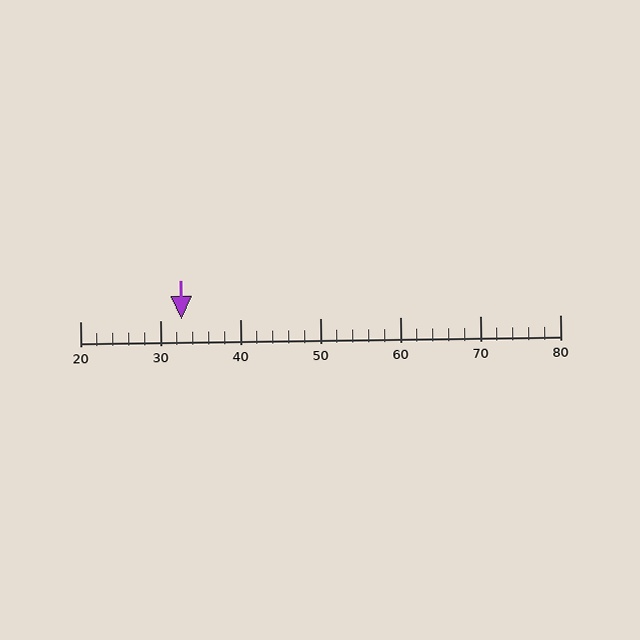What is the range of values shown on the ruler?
The ruler shows values from 20 to 80.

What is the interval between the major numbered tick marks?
The major tick marks are spaced 10 units apart.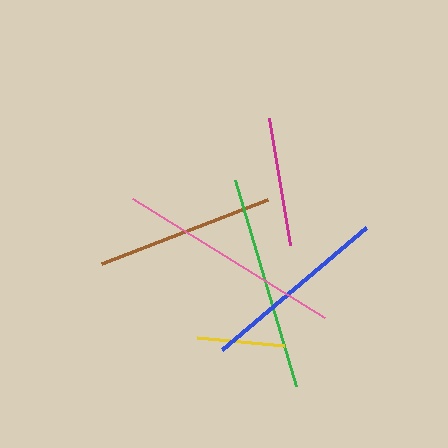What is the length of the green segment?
The green segment is approximately 215 pixels long.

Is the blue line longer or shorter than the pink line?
The pink line is longer than the blue line.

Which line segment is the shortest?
The yellow line is the shortest at approximately 87 pixels.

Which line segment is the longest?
The pink line is the longest at approximately 225 pixels.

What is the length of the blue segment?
The blue segment is approximately 189 pixels long.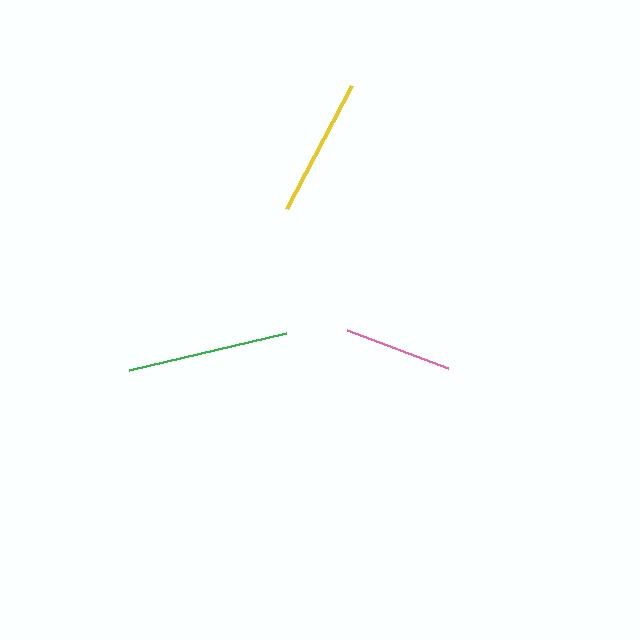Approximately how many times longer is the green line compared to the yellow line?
The green line is approximately 1.2 times the length of the yellow line.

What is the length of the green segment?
The green segment is approximately 161 pixels long.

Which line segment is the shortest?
The pink line is the shortest at approximately 108 pixels.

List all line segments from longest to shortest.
From longest to shortest: green, yellow, pink.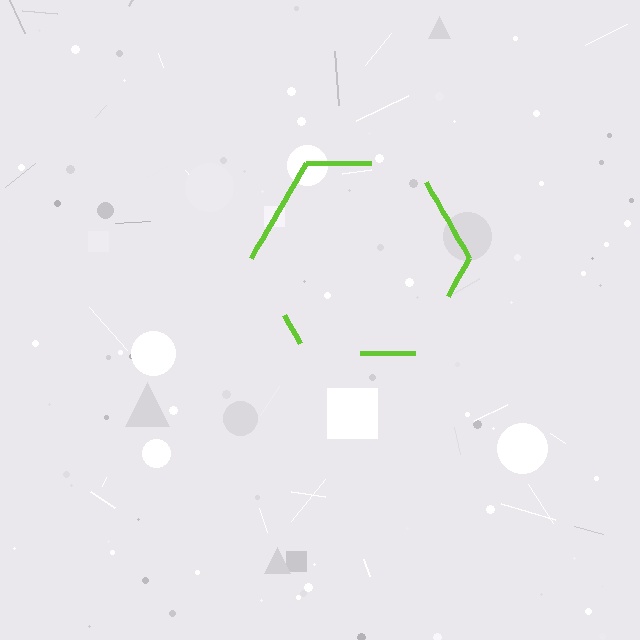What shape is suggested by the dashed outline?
The dashed outline suggests a hexagon.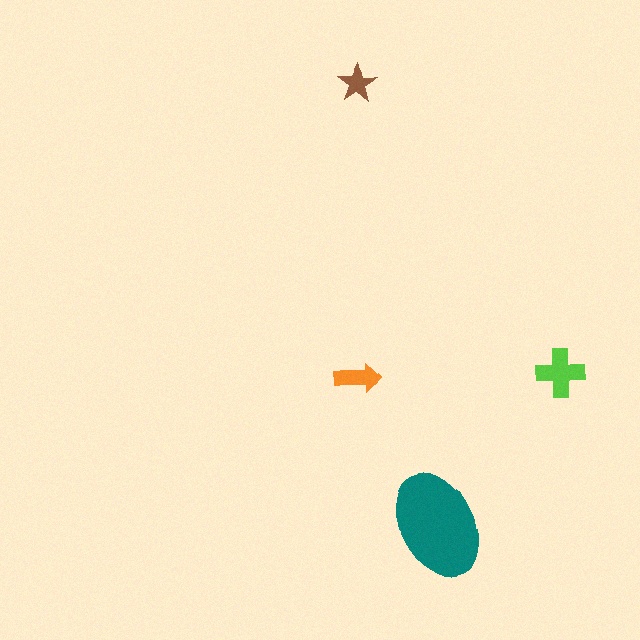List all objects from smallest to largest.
The brown star, the orange arrow, the lime cross, the teal ellipse.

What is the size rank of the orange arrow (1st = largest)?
3rd.